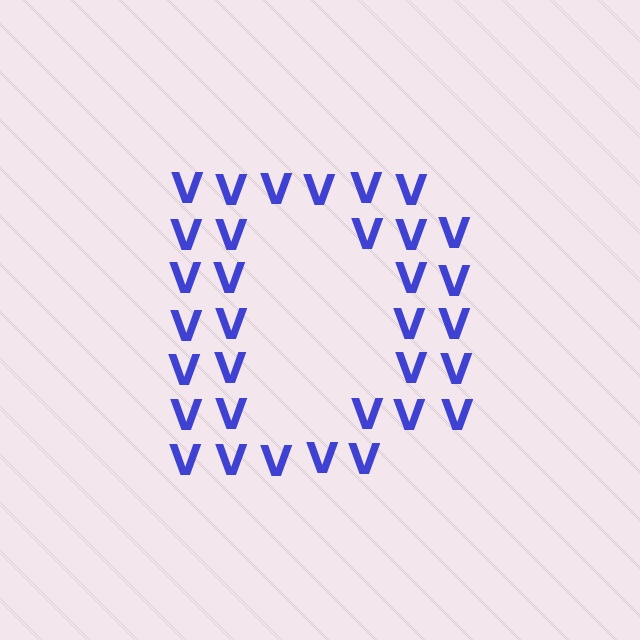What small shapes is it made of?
It is made of small letter V's.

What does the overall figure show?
The overall figure shows the letter D.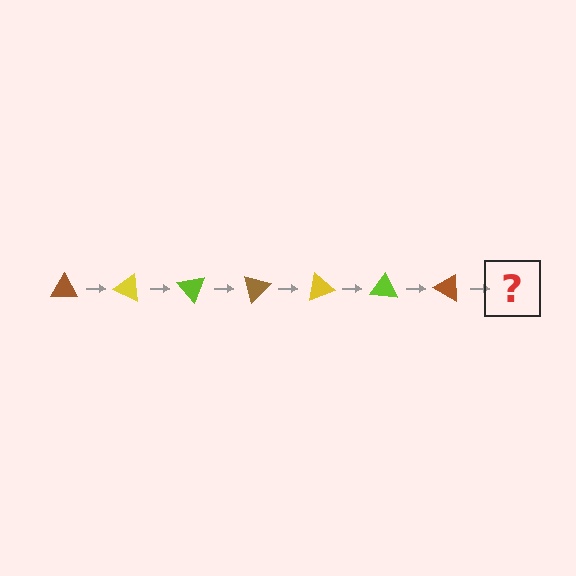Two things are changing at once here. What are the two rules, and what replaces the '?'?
The two rules are that it rotates 25 degrees each step and the color cycles through brown, yellow, and lime. The '?' should be a yellow triangle, rotated 175 degrees from the start.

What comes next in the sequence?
The next element should be a yellow triangle, rotated 175 degrees from the start.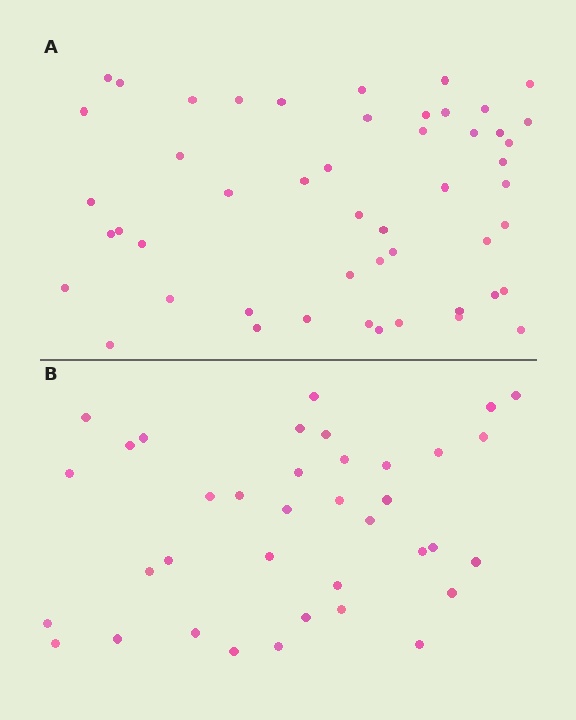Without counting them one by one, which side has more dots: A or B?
Region A (the top region) has more dots.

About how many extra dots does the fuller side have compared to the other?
Region A has approximately 15 more dots than region B.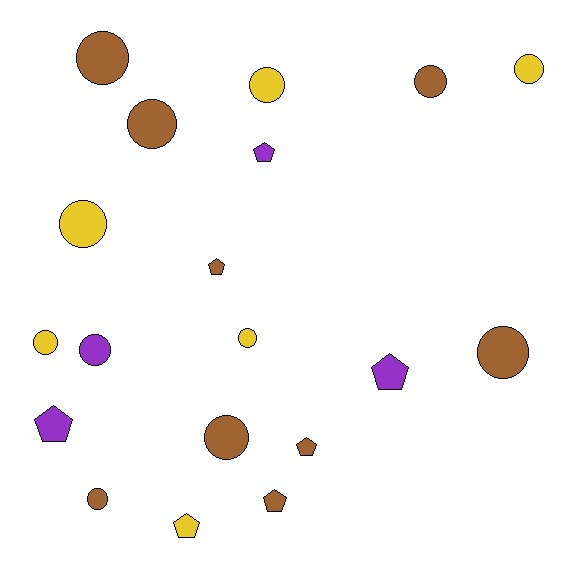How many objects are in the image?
There are 19 objects.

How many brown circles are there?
There are 6 brown circles.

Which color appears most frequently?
Brown, with 9 objects.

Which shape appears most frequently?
Circle, with 12 objects.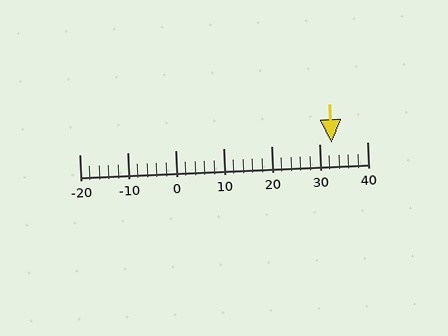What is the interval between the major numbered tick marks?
The major tick marks are spaced 10 units apart.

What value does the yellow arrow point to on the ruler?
The yellow arrow points to approximately 33.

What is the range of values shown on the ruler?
The ruler shows values from -20 to 40.